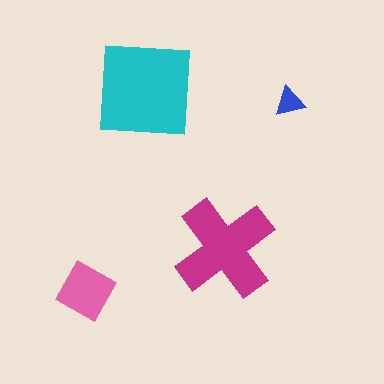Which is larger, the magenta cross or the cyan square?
The cyan square.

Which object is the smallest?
The blue triangle.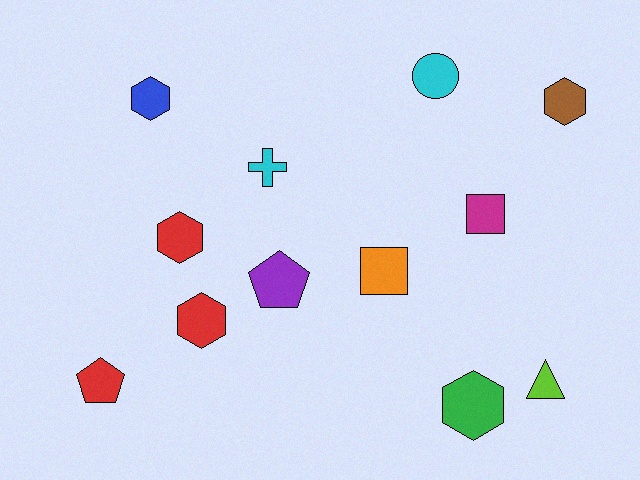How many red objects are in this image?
There are 3 red objects.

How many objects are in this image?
There are 12 objects.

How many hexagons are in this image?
There are 5 hexagons.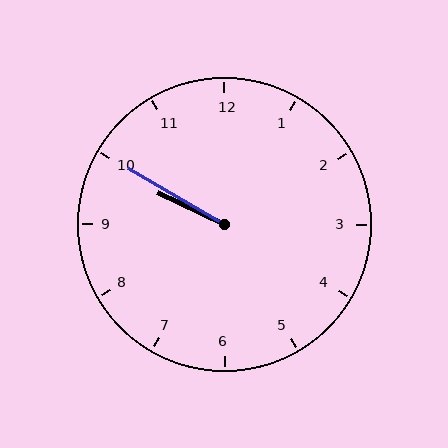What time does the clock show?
9:50.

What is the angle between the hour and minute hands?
Approximately 5 degrees.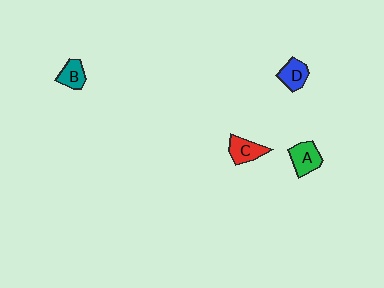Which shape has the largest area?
Shape A (green).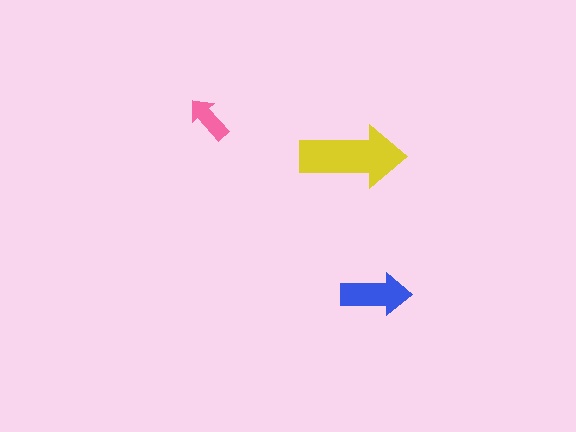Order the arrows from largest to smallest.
the yellow one, the blue one, the pink one.